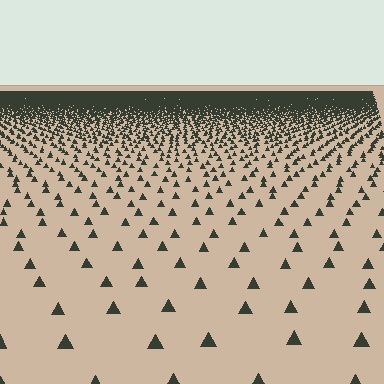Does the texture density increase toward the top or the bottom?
Density increases toward the top.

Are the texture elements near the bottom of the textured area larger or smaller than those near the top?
Larger. Near the bottom, elements are closer to the viewer and appear at a bigger on-screen size.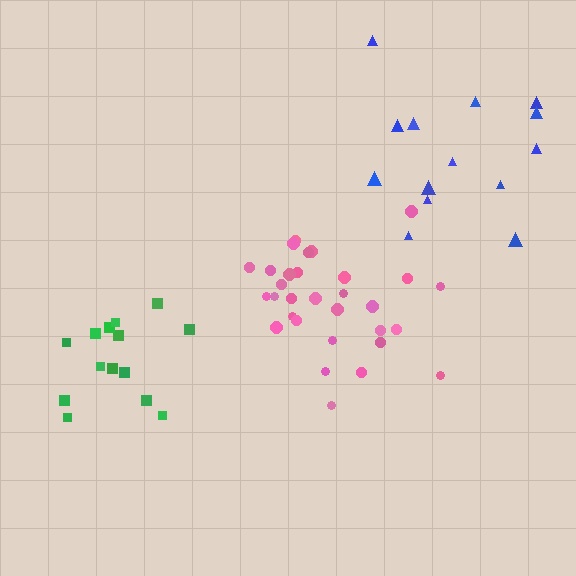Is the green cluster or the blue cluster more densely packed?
Green.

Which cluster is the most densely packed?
Green.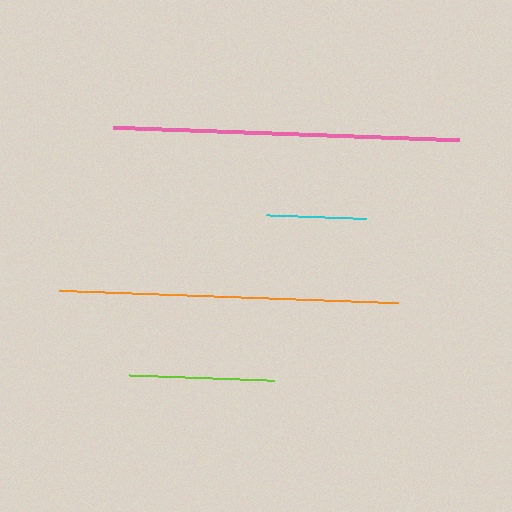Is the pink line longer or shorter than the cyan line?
The pink line is longer than the cyan line.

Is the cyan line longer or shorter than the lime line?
The lime line is longer than the cyan line.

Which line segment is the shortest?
The cyan line is the shortest at approximately 100 pixels.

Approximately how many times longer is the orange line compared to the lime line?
The orange line is approximately 2.3 times the length of the lime line.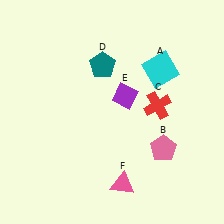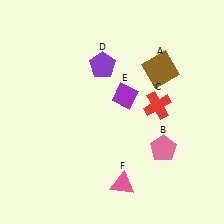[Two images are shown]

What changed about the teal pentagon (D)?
In Image 1, D is teal. In Image 2, it changed to purple.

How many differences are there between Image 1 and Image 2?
There are 2 differences between the two images.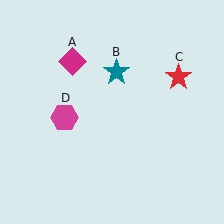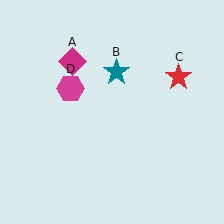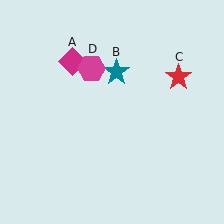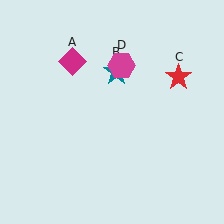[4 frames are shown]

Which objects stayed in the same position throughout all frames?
Magenta diamond (object A) and teal star (object B) and red star (object C) remained stationary.